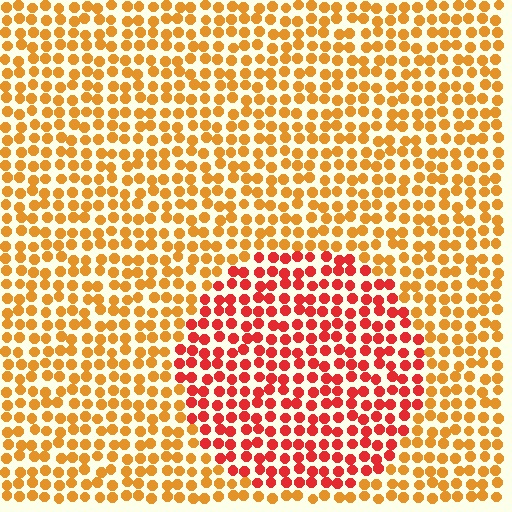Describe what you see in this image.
The image is filled with small orange elements in a uniform arrangement. A circle-shaped region is visible where the elements are tinted to a slightly different hue, forming a subtle color boundary.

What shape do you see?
I see a circle.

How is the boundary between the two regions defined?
The boundary is defined purely by a slight shift in hue (about 37 degrees). Spacing, size, and orientation are identical on both sides.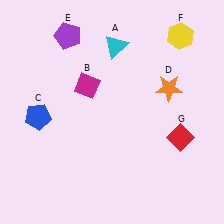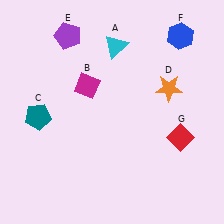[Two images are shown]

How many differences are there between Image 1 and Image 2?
There are 2 differences between the two images.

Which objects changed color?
C changed from blue to teal. F changed from yellow to blue.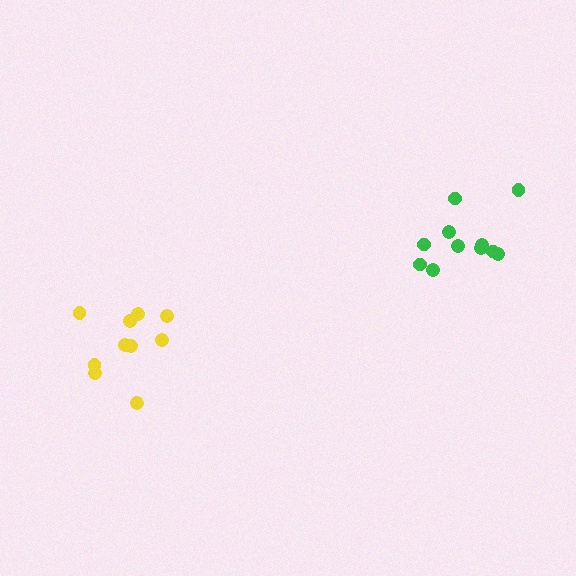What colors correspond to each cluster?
The clusters are colored: green, yellow.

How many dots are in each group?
Group 1: 11 dots, Group 2: 10 dots (21 total).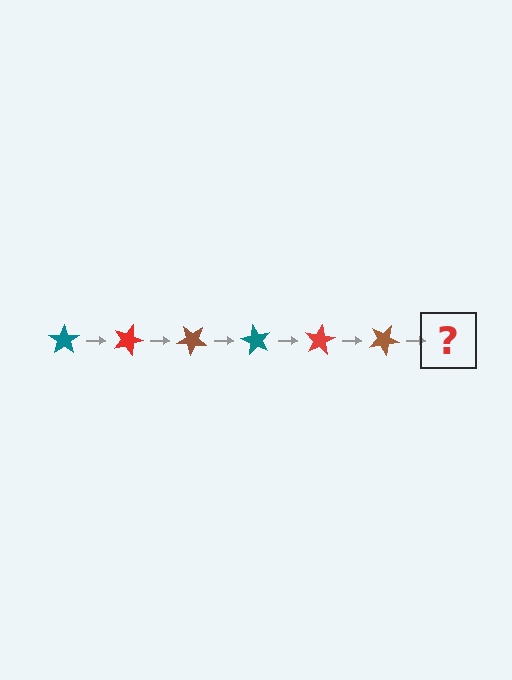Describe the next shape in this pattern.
It should be a teal star, rotated 120 degrees from the start.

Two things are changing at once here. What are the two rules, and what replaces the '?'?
The two rules are that it rotates 20 degrees each step and the color cycles through teal, red, and brown. The '?' should be a teal star, rotated 120 degrees from the start.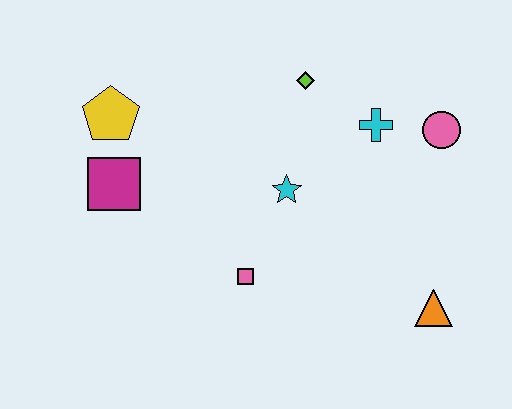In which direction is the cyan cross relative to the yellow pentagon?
The cyan cross is to the right of the yellow pentagon.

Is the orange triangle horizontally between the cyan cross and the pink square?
No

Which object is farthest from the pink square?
The pink circle is farthest from the pink square.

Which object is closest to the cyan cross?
The pink circle is closest to the cyan cross.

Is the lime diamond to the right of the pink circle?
No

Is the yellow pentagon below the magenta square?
No